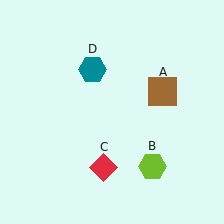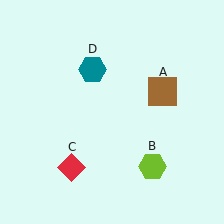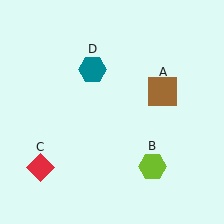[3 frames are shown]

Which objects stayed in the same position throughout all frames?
Brown square (object A) and lime hexagon (object B) and teal hexagon (object D) remained stationary.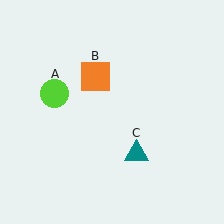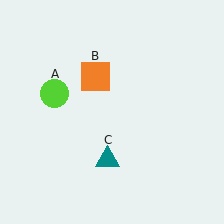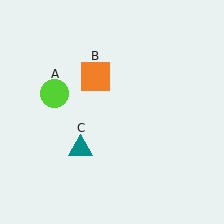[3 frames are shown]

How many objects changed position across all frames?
1 object changed position: teal triangle (object C).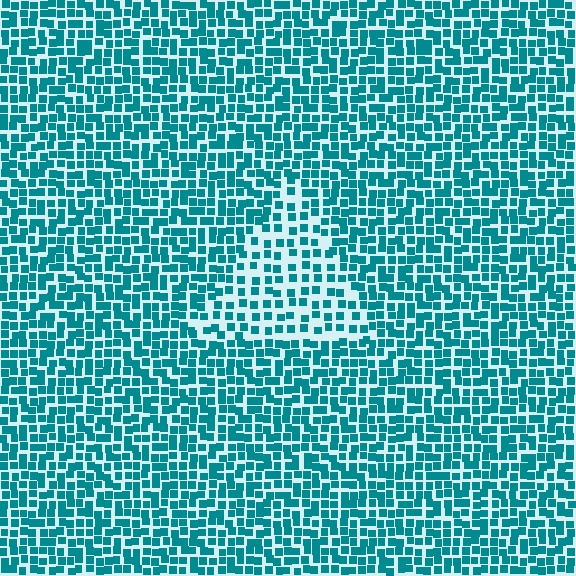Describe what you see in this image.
The image contains small teal elements arranged at two different densities. A triangle-shaped region is visible where the elements are less densely packed than the surrounding area.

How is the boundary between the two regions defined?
The boundary is defined by a change in element density (approximately 1.7x ratio). All elements are the same color, size, and shape.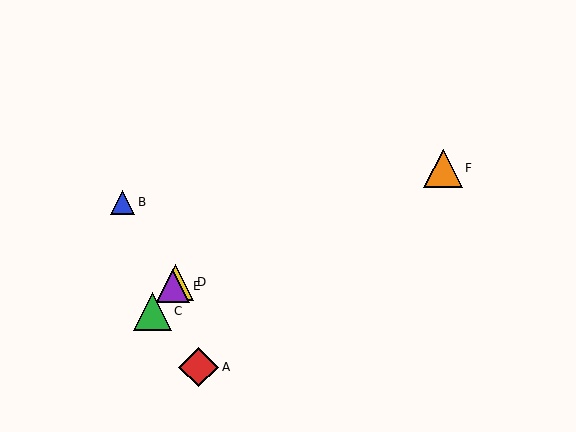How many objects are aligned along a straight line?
3 objects (C, D, E) are aligned along a straight line.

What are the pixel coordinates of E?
Object E is at (173, 286).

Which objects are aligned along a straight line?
Objects C, D, E are aligned along a straight line.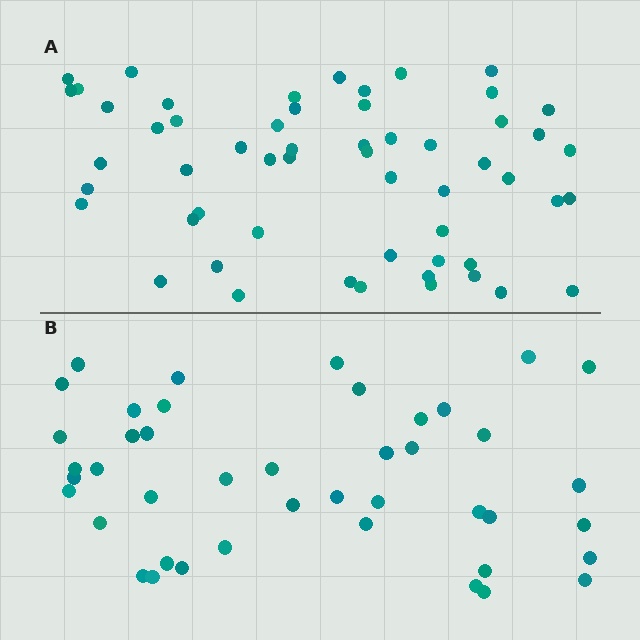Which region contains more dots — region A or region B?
Region A (the top region) has more dots.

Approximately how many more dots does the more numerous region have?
Region A has approximately 15 more dots than region B.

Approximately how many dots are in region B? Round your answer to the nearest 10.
About 40 dots. (The exact count is 43, which rounds to 40.)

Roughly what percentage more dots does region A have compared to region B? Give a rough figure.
About 30% more.